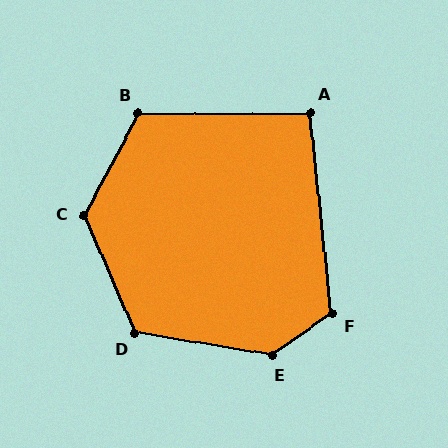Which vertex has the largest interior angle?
E, at approximately 135 degrees.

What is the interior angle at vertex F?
Approximately 119 degrees (obtuse).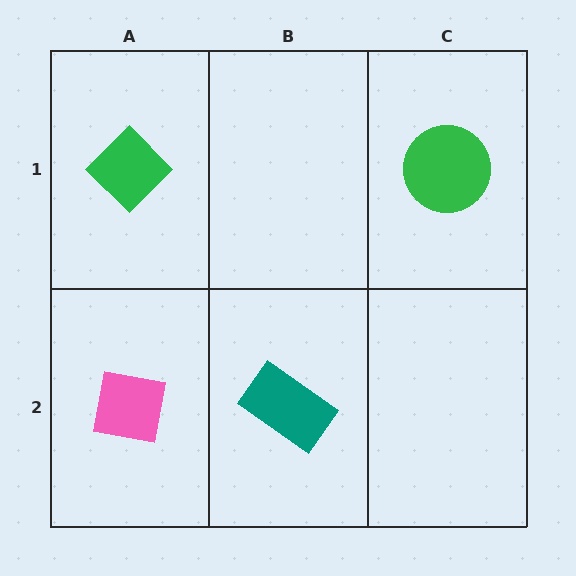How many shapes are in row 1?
2 shapes.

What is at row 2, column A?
A pink square.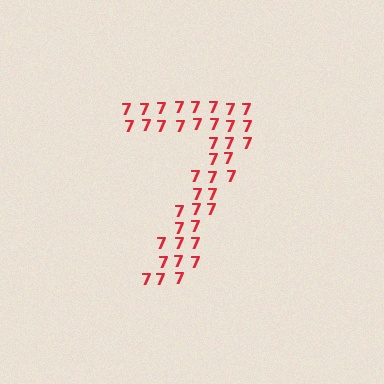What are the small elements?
The small elements are digit 7's.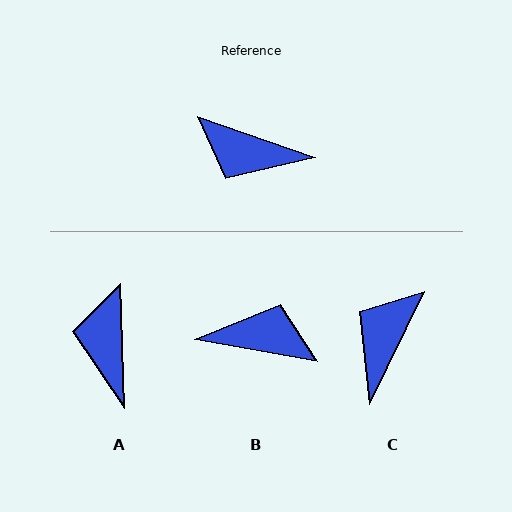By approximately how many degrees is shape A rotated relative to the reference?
Approximately 69 degrees clockwise.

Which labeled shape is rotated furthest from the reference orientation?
B, about 171 degrees away.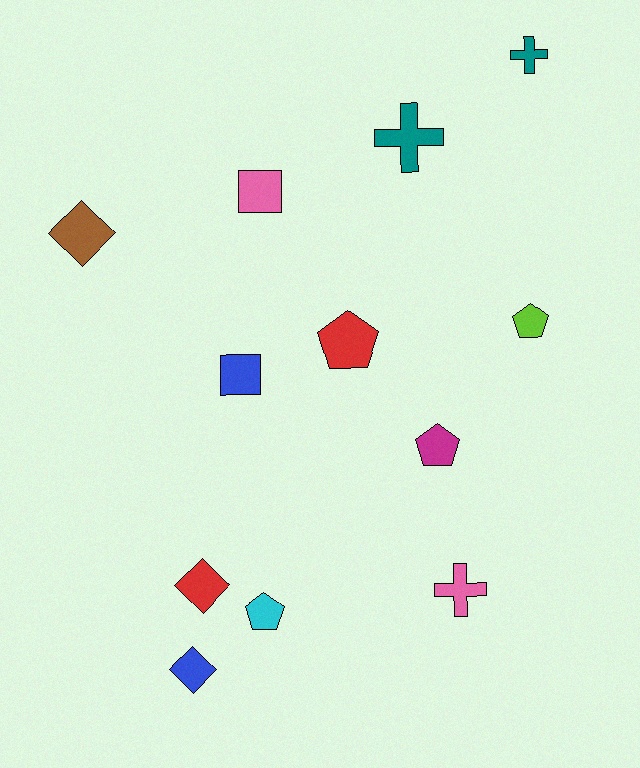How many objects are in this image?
There are 12 objects.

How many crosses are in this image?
There are 3 crosses.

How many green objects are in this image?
There are no green objects.